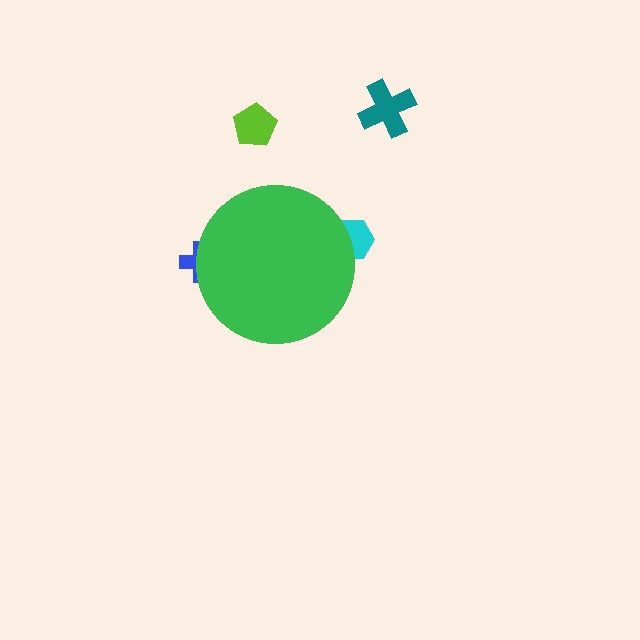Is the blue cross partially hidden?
Yes, the blue cross is partially hidden behind the green circle.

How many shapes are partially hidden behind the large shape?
2 shapes are partially hidden.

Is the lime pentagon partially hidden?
No, the lime pentagon is fully visible.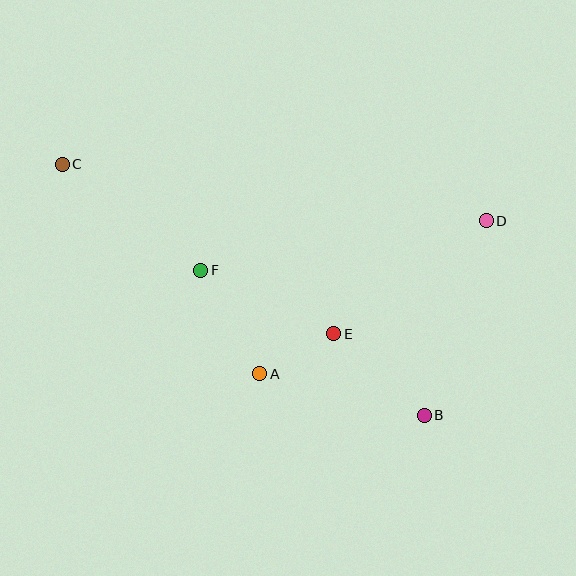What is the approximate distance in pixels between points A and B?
The distance between A and B is approximately 169 pixels.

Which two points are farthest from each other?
Points B and C are farthest from each other.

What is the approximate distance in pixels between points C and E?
The distance between C and E is approximately 320 pixels.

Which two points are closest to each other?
Points A and E are closest to each other.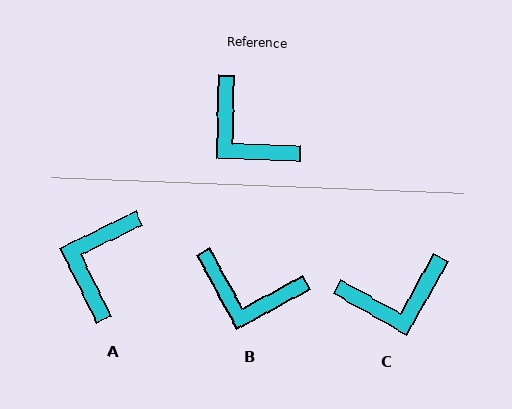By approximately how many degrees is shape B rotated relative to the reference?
Approximately 30 degrees counter-clockwise.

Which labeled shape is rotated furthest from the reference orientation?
A, about 63 degrees away.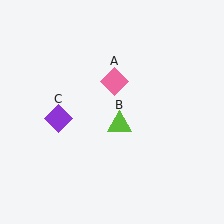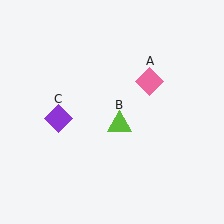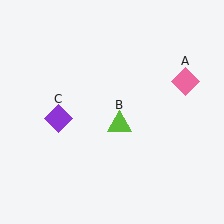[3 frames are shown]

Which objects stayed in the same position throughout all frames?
Lime triangle (object B) and purple diamond (object C) remained stationary.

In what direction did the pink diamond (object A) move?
The pink diamond (object A) moved right.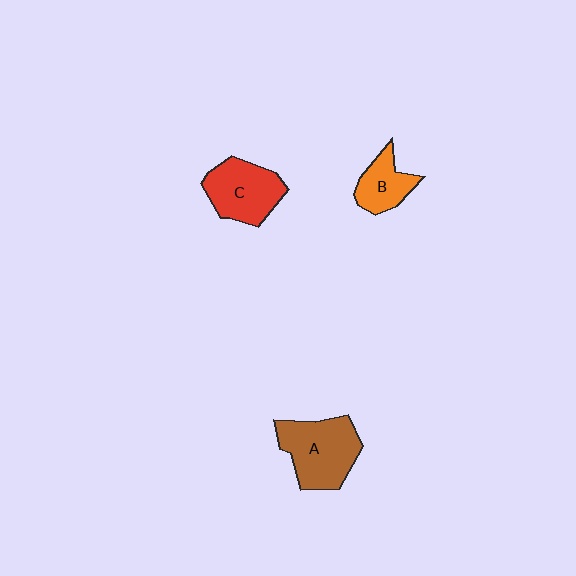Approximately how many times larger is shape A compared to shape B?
Approximately 1.8 times.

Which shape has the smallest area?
Shape B (orange).